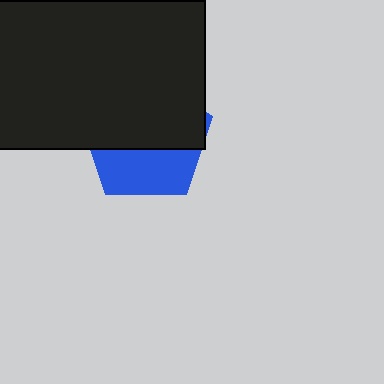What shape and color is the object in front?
The object in front is a black rectangle.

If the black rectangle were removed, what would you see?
You would see the complete blue pentagon.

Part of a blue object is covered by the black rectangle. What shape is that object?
It is a pentagon.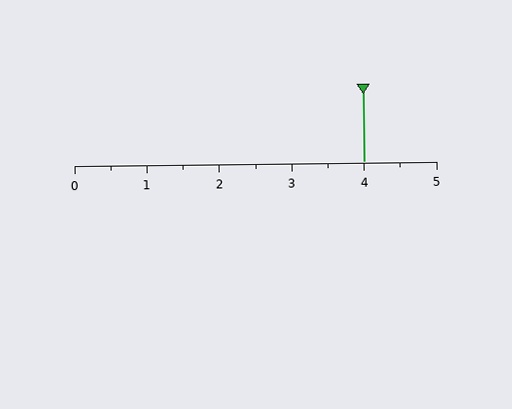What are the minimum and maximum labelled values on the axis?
The axis runs from 0 to 5.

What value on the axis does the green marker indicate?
The marker indicates approximately 4.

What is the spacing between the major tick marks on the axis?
The major ticks are spaced 1 apart.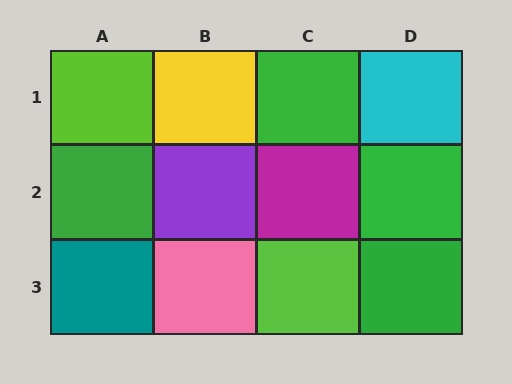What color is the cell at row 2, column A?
Green.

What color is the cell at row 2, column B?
Purple.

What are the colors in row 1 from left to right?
Lime, yellow, green, cyan.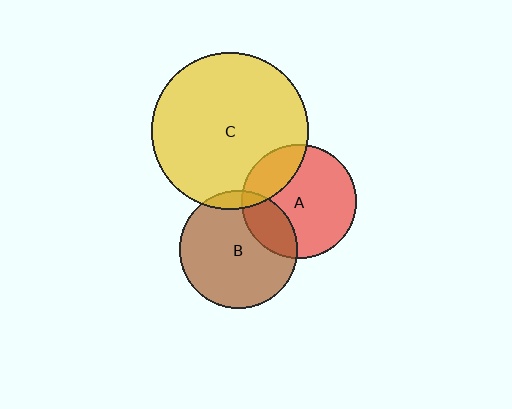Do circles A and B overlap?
Yes.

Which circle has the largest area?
Circle C (yellow).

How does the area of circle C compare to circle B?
Approximately 1.8 times.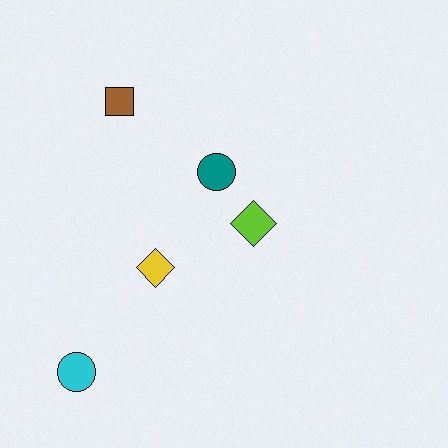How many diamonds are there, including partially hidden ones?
There are 2 diamonds.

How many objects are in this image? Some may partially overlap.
There are 5 objects.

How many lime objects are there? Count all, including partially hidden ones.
There is 1 lime object.